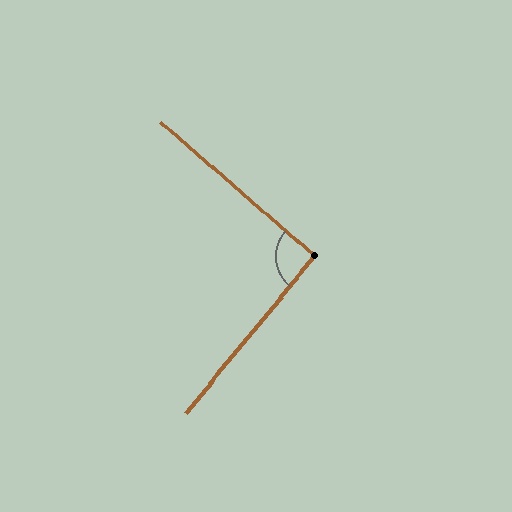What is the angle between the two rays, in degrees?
Approximately 92 degrees.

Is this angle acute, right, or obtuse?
It is approximately a right angle.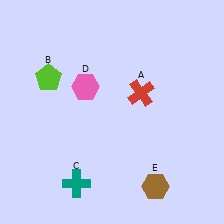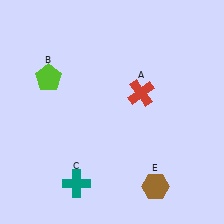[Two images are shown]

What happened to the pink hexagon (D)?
The pink hexagon (D) was removed in Image 2. It was in the top-left area of Image 1.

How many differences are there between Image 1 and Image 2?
There is 1 difference between the two images.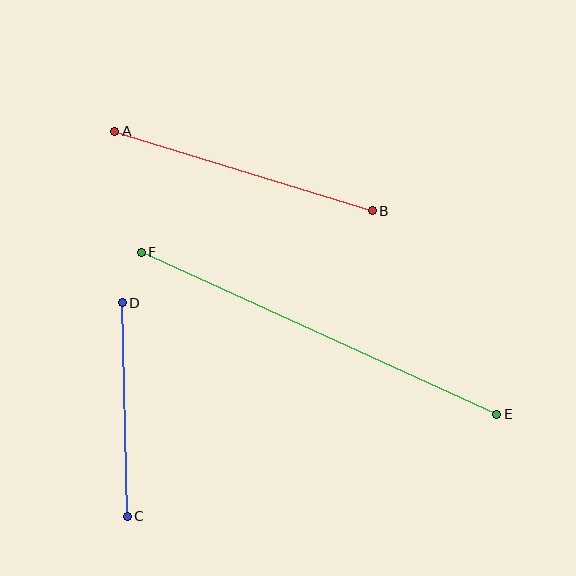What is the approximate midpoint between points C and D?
The midpoint is at approximately (125, 409) pixels.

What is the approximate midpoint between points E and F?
The midpoint is at approximately (319, 333) pixels.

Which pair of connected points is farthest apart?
Points E and F are farthest apart.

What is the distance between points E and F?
The distance is approximately 391 pixels.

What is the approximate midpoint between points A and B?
The midpoint is at approximately (244, 171) pixels.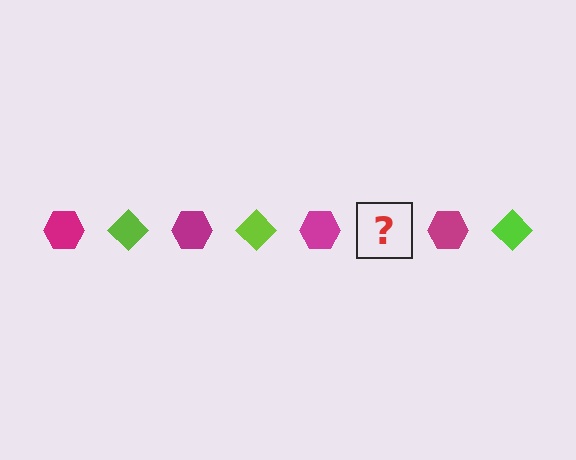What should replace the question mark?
The question mark should be replaced with a lime diamond.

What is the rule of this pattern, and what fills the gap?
The rule is that the pattern alternates between magenta hexagon and lime diamond. The gap should be filled with a lime diamond.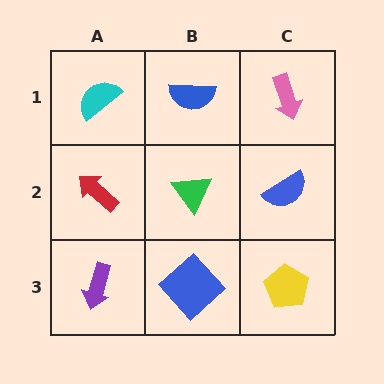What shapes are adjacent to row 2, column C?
A pink arrow (row 1, column C), a yellow pentagon (row 3, column C), a green triangle (row 2, column B).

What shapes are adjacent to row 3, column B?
A green triangle (row 2, column B), a purple arrow (row 3, column A), a yellow pentagon (row 3, column C).